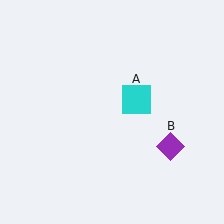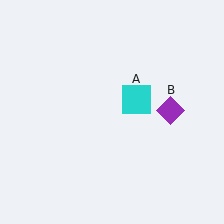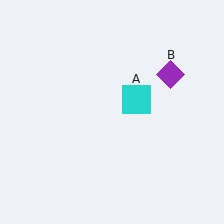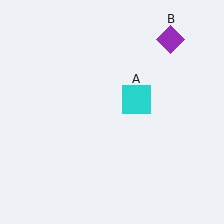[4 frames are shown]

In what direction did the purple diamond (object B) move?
The purple diamond (object B) moved up.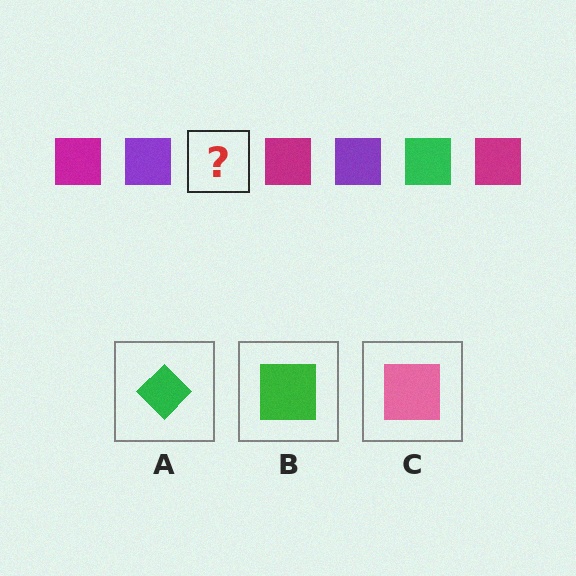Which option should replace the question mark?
Option B.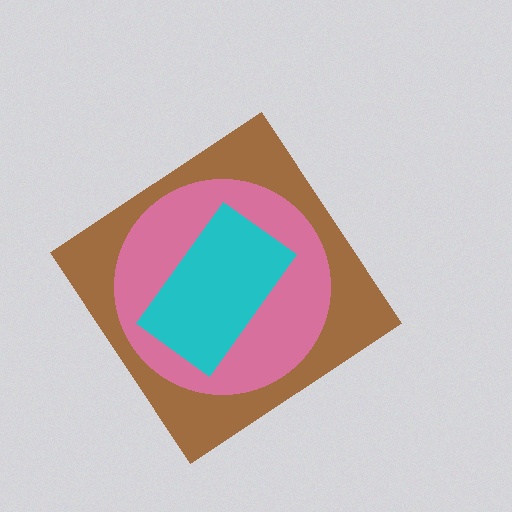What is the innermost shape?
The cyan rectangle.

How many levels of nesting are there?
3.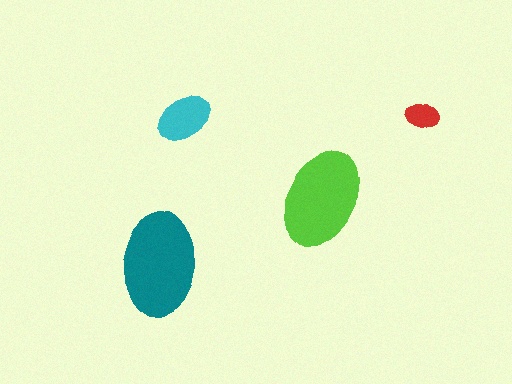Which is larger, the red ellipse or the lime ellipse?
The lime one.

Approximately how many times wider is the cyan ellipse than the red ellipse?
About 1.5 times wider.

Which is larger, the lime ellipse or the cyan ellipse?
The lime one.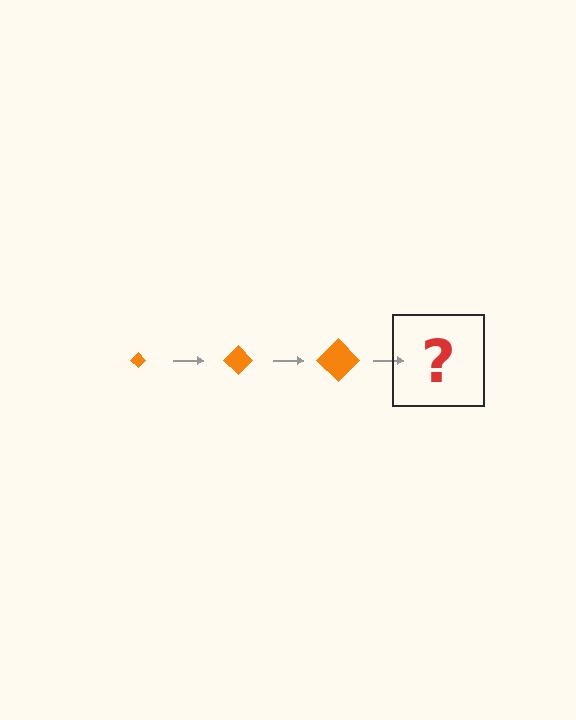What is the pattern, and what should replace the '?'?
The pattern is that the diamond gets progressively larger each step. The '?' should be an orange diamond, larger than the previous one.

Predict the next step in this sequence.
The next step is an orange diamond, larger than the previous one.